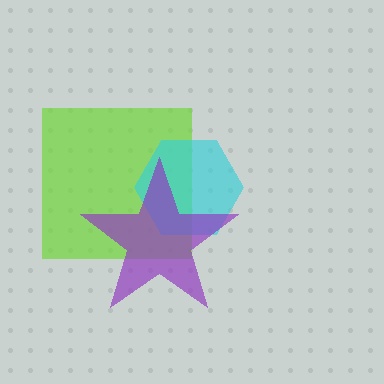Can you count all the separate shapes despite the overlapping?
Yes, there are 3 separate shapes.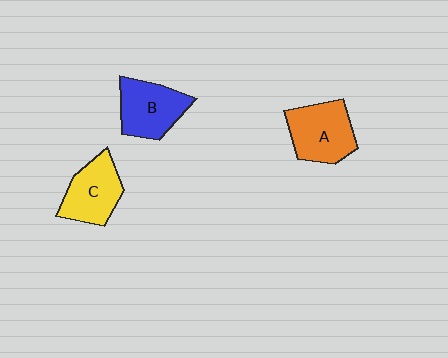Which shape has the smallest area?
Shape C (yellow).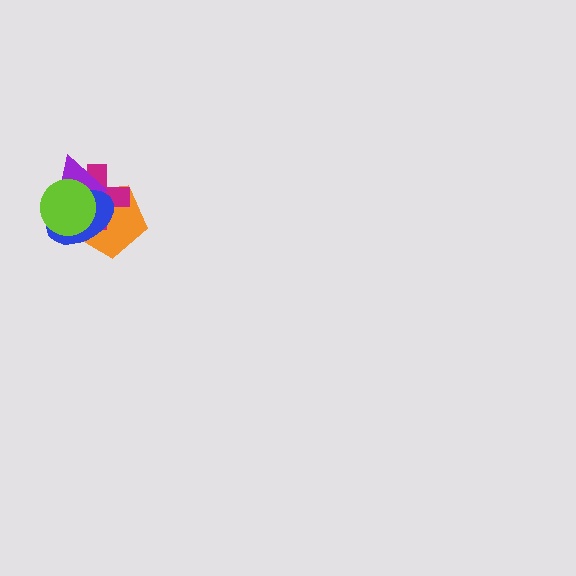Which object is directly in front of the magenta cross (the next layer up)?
The purple triangle is directly in front of the magenta cross.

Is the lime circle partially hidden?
No, no other shape covers it.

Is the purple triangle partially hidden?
Yes, it is partially covered by another shape.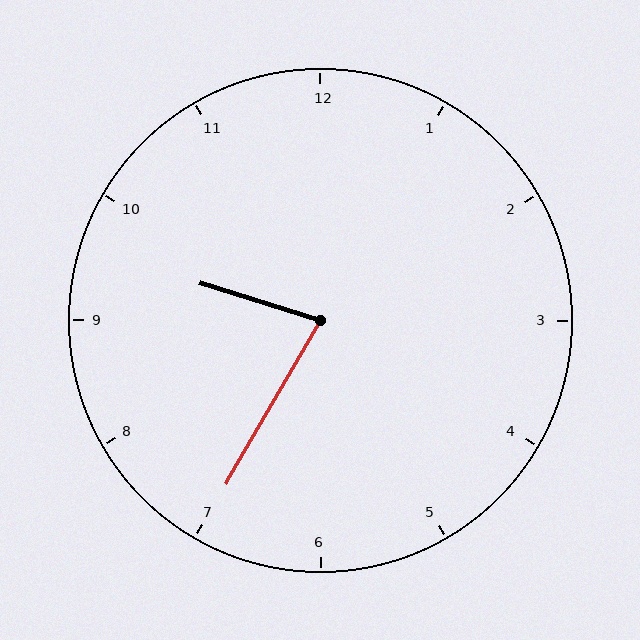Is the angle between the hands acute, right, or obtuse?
It is acute.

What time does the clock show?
9:35.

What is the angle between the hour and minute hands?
Approximately 78 degrees.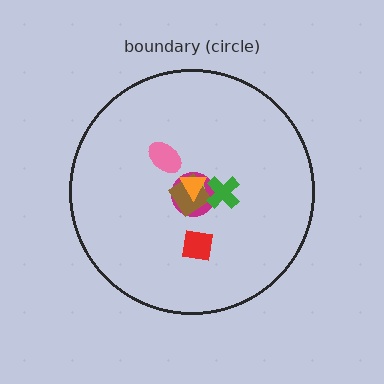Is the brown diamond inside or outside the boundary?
Inside.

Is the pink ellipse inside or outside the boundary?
Inside.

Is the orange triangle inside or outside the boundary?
Inside.